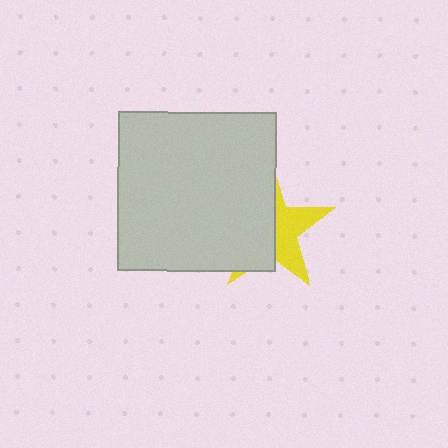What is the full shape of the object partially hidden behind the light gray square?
The partially hidden object is a yellow star.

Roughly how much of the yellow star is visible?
A small part of it is visible (roughly 42%).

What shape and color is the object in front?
The object in front is a light gray square.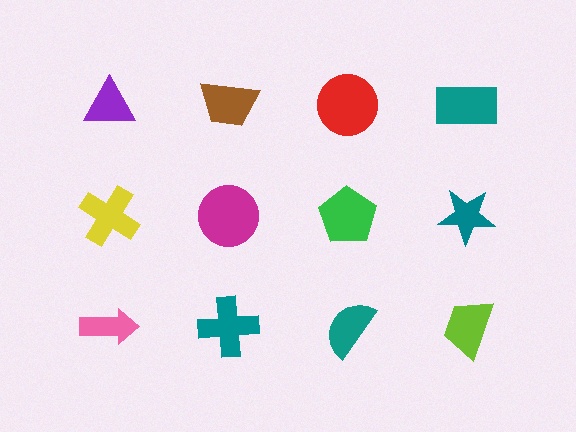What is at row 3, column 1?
A pink arrow.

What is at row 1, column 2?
A brown trapezoid.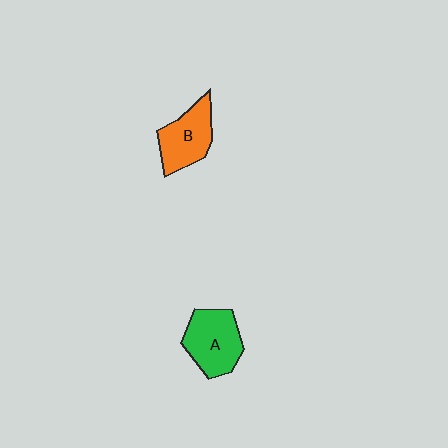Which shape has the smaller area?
Shape B (orange).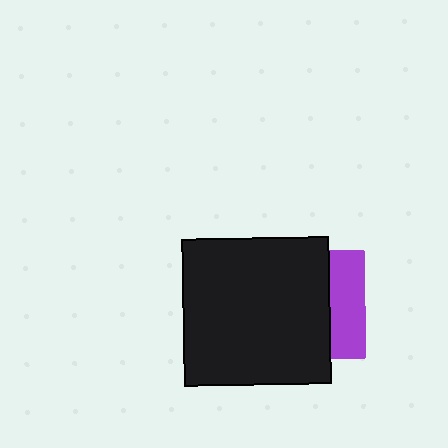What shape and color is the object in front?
The object in front is a black square.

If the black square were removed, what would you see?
You would see the complete purple square.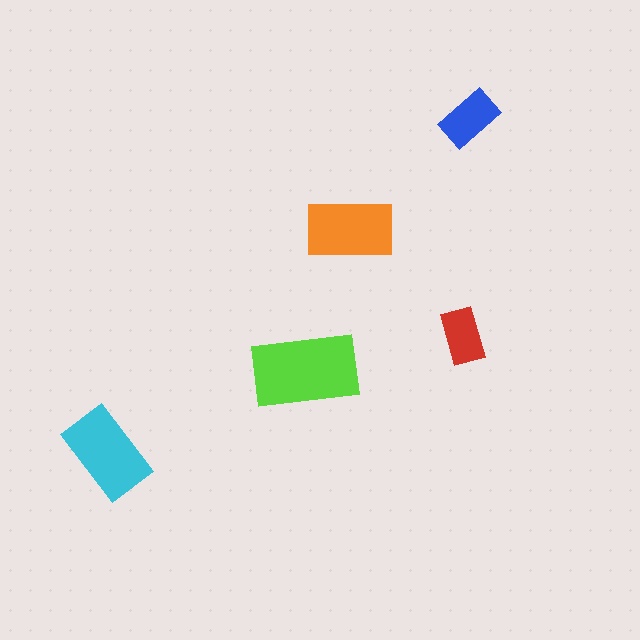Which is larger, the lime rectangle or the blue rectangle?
The lime one.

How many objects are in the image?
There are 5 objects in the image.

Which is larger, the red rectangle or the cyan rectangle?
The cyan one.